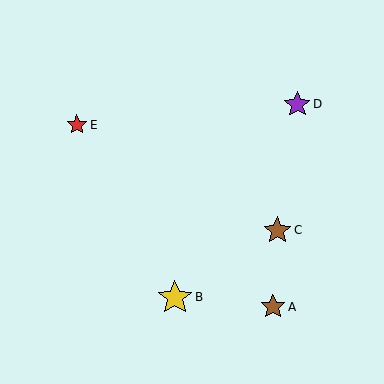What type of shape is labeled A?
Shape A is a brown star.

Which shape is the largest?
The yellow star (labeled B) is the largest.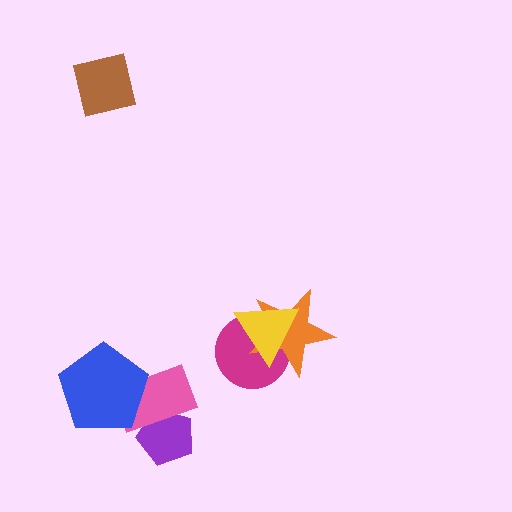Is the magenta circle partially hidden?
Yes, it is partially covered by another shape.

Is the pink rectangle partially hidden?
Yes, it is partially covered by another shape.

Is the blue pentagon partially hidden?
No, no other shape covers it.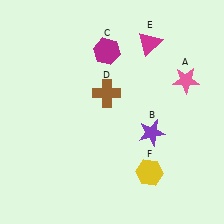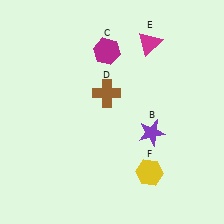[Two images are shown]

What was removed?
The pink star (A) was removed in Image 2.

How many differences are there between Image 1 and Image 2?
There is 1 difference between the two images.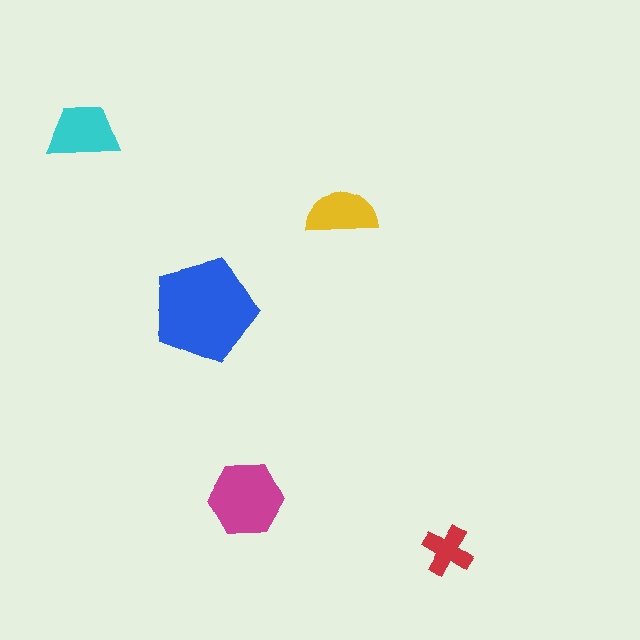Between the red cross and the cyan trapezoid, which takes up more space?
The cyan trapezoid.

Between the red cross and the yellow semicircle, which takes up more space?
The yellow semicircle.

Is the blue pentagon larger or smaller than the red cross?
Larger.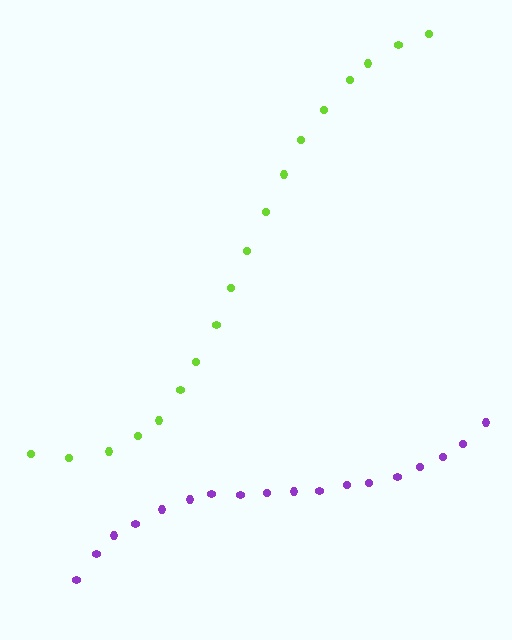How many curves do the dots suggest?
There are 2 distinct paths.